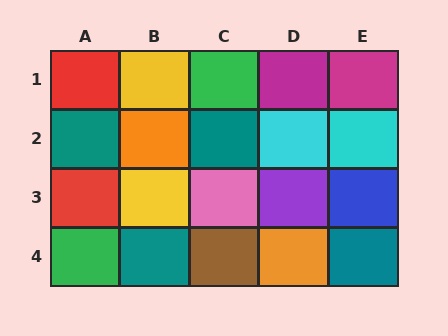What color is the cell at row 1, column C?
Green.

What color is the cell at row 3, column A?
Red.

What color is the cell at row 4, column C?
Brown.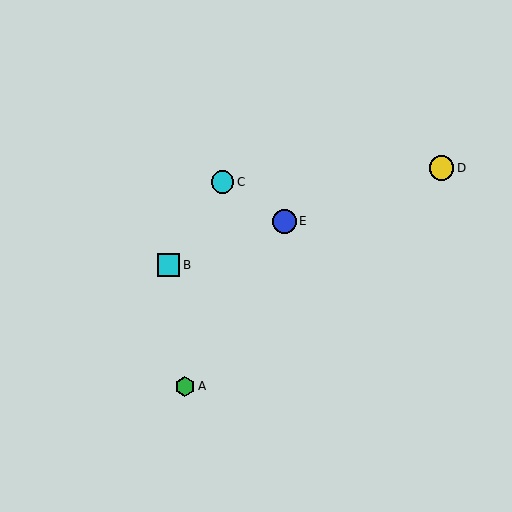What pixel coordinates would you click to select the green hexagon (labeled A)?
Click at (185, 386) to select the green hexagon A.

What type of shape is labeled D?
Shape D is a yellow circle.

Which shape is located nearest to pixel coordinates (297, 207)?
The blue circle (labeled E) at (284, 221) is nearest to that location.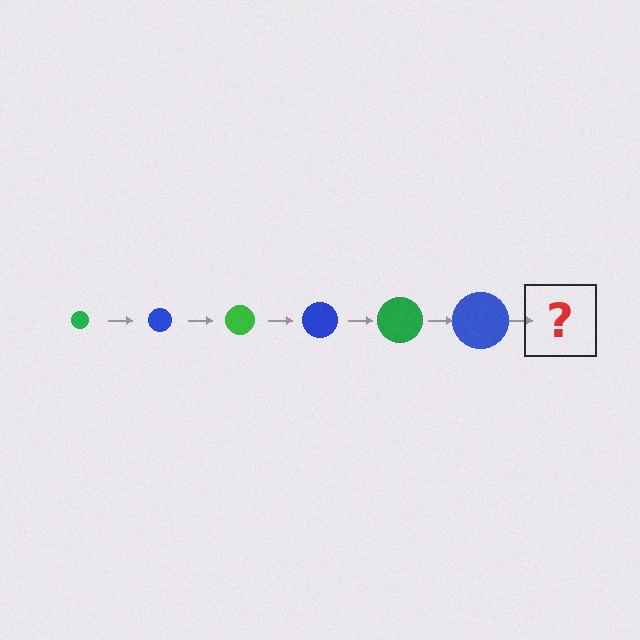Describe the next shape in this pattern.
It should be a green circle, larger than the previous one.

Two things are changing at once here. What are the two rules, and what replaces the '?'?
The two rules are that the circle grows larger each step and the color cycles through green and blue. The '?' should be a green circle, larger than the previous one.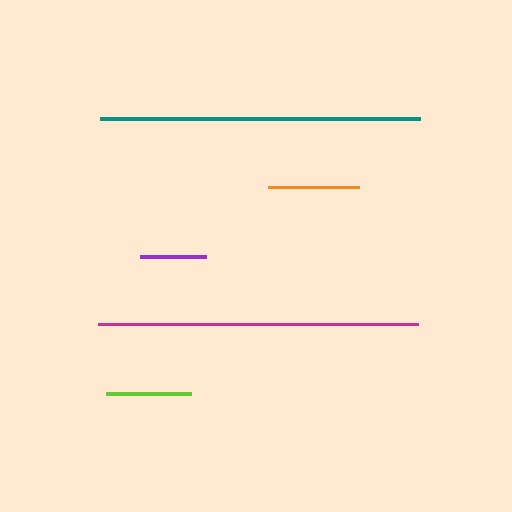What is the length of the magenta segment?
The magenta segment is approximately 321 pixels long.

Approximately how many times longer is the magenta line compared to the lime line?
The magenta line is approximately 3.8 times the length of the lime line.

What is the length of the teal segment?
The teal segment is approximately 319 pixels long.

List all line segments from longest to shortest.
From longest to shortest: magenta, teal, orange, lime, purple.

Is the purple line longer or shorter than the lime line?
The lime line is longer than the purple line.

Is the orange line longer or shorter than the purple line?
The orange line is longer than the purple line.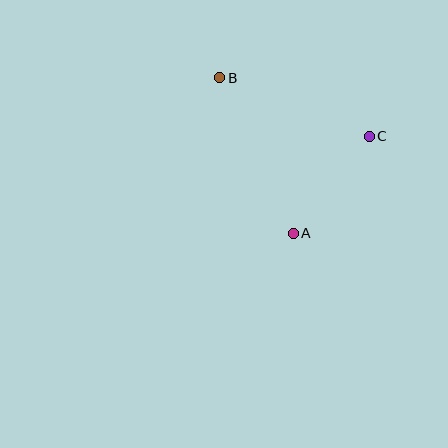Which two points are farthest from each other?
Points A and B are farthest from each other.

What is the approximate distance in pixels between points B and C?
The distance between B and C is approximately 161 pixels.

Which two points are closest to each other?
Points A and C are closest to each other.